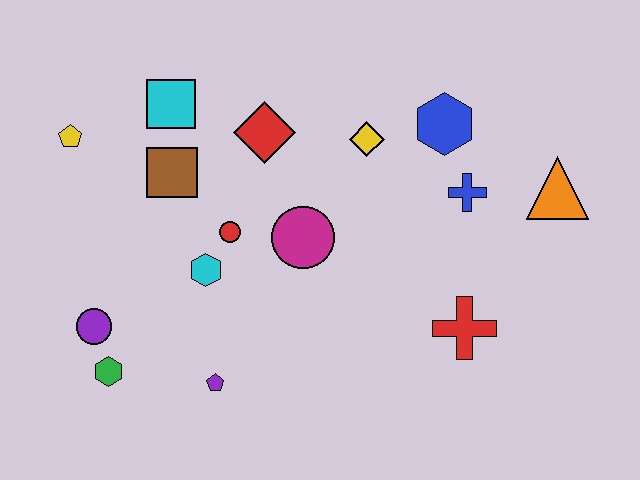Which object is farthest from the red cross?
The yellow pentagon is farthest from the red cross.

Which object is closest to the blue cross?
The blue hexagon is closest to the blue cross.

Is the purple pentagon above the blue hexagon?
No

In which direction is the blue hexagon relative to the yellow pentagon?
The blue hexagon is to the right of the yellow pentagon.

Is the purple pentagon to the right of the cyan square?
Yes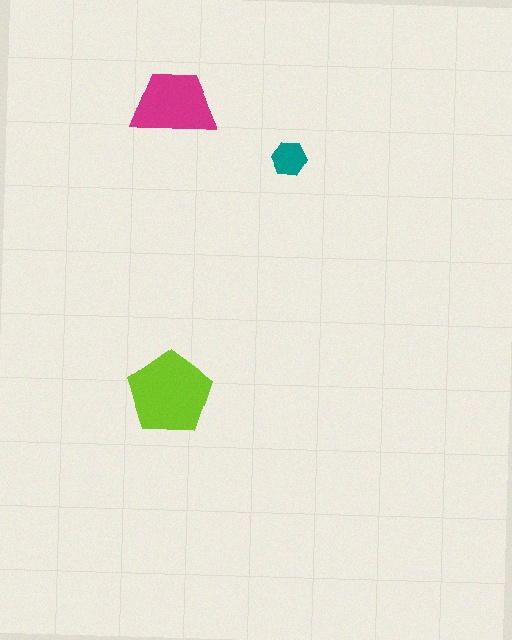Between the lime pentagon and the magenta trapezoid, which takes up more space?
The lime pentagon.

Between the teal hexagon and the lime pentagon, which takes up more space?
The lime pentagon.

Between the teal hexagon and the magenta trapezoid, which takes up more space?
The magenta trapezoid.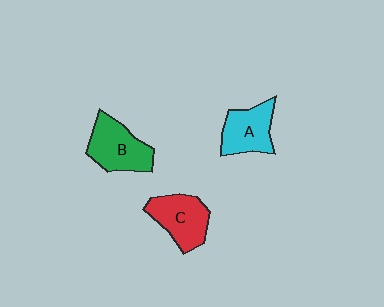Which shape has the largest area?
Shape B (green).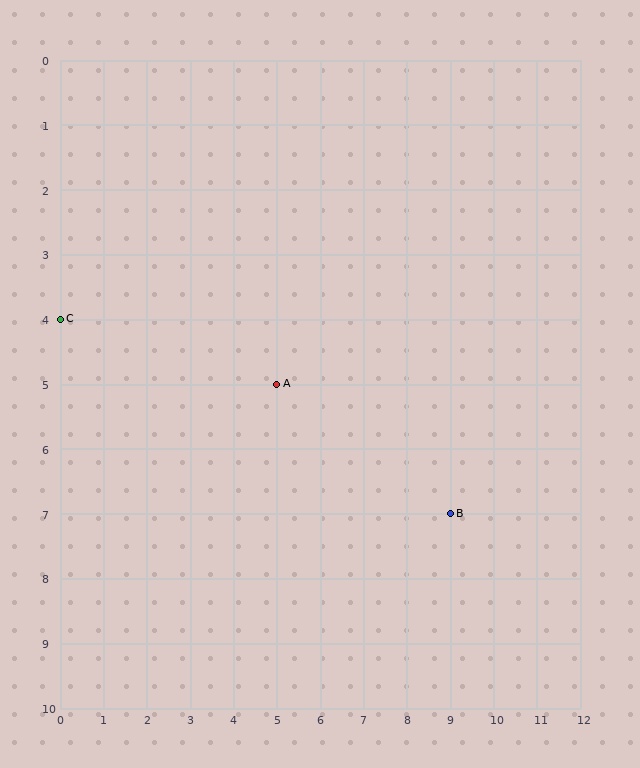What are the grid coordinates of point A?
Point A is at grid coordinates (5, 5).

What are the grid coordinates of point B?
Point B is at grid coordinates (9, 7).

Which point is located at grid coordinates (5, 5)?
Point A is at (5, 5).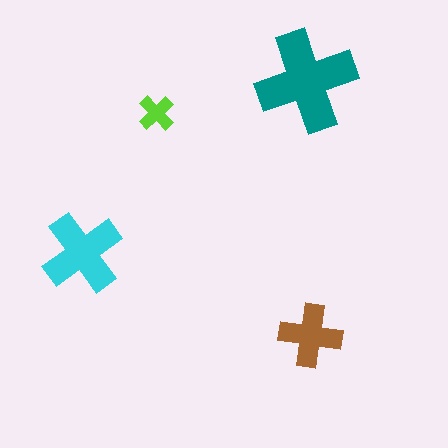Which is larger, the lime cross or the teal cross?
The teal one.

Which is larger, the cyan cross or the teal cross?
The teal one.